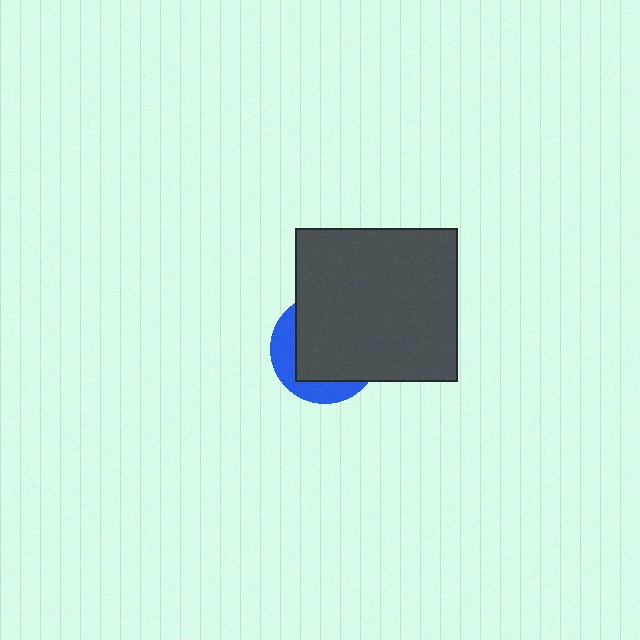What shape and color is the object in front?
The object in front is a dark gray rectangle.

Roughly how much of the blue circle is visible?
A small part of it is visible (roughly 31%).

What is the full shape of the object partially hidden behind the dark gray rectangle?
The partially hidden object is a blue circle.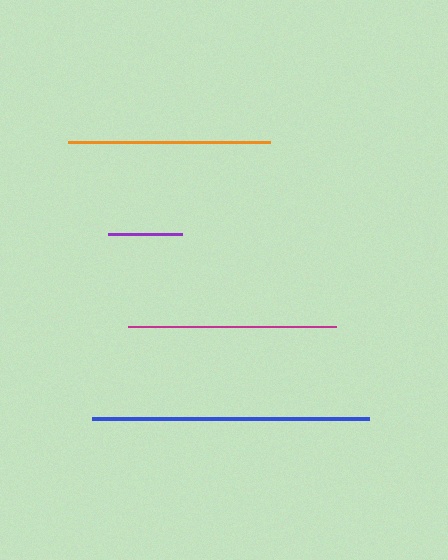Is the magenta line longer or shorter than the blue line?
The blue line is longer than the magenta line.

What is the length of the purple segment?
The purple segment is approximately 74 pixels long.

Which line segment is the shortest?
The purple line is the shortest at approximately 74 pixels.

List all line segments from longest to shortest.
From longest to shortest: blue, magenta, orange, purple.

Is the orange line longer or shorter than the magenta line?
The magenta line is longer than the orange line.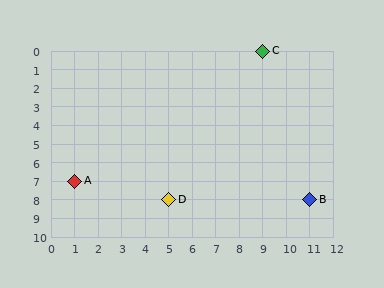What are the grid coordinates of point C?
Point C is at grid coordinates (9, 0).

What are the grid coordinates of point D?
Point D is at grid coordinates (5, 8).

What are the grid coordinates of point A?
Point A is at grid coordinates (1, 7).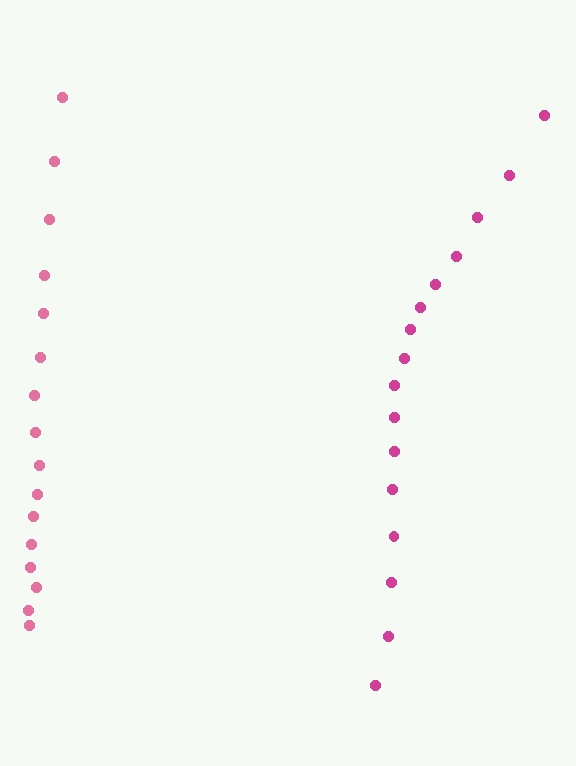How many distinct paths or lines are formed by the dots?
There are 2 distinct paths.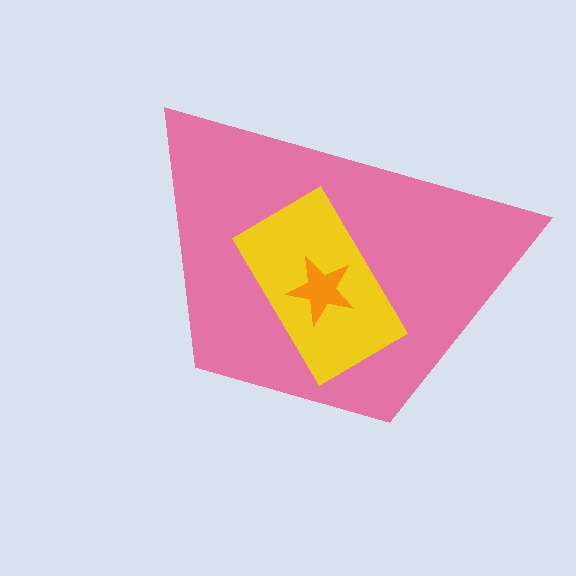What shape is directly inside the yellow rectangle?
The orange star.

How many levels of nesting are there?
3.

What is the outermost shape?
The pink trapezoid.